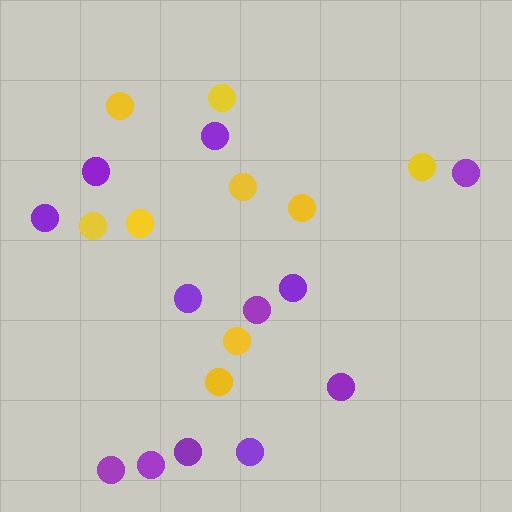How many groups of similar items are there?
There are 2 groups: one group of purple circles (12) and one group of yellow circles (9).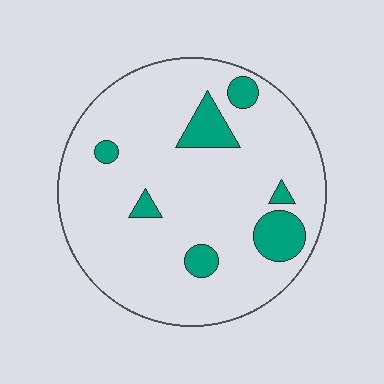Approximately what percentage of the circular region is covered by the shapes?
Approximately 15%.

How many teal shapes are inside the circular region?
7.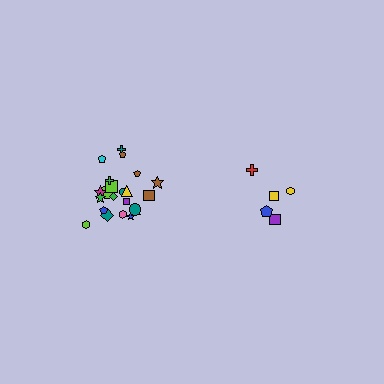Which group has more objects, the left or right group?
The left group.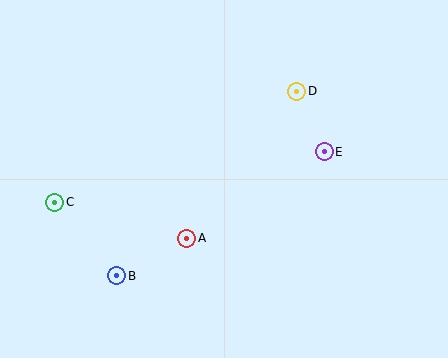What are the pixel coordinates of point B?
Point B is at (117, 276).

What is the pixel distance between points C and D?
The distance between C and D is 266 pixels.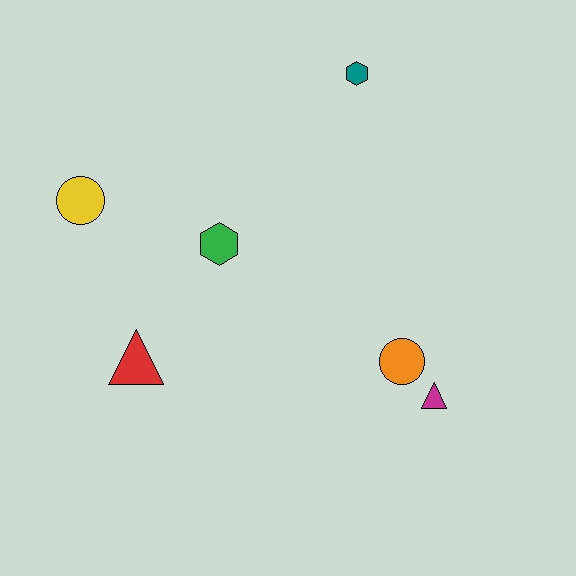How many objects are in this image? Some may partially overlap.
There are 6 objects.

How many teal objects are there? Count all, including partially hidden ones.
There is 1 teal object.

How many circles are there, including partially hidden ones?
There are 2 circles.